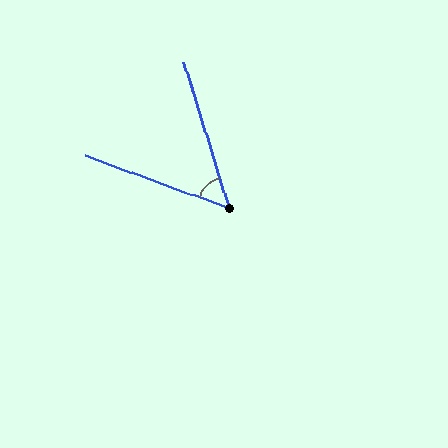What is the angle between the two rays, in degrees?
Approximately 53 degrees.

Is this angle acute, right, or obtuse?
It is acute.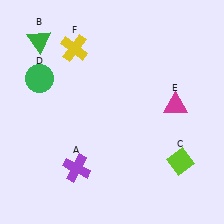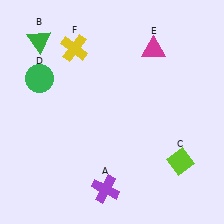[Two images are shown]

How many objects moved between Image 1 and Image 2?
2 objects moved between the two images.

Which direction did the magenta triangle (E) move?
The magenta triangle (E) moved up.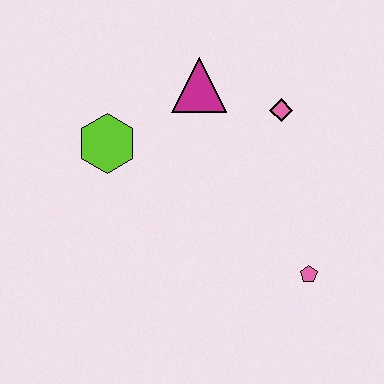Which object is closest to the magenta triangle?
The pink diamond is closest to the magenta triangle.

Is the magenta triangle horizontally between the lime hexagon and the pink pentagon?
Yes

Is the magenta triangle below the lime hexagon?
No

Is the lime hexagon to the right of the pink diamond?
No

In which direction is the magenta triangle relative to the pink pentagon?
The magenta triangle is above the pink pentagon.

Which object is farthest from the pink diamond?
The lime hexagon is farthest from the pink diamond.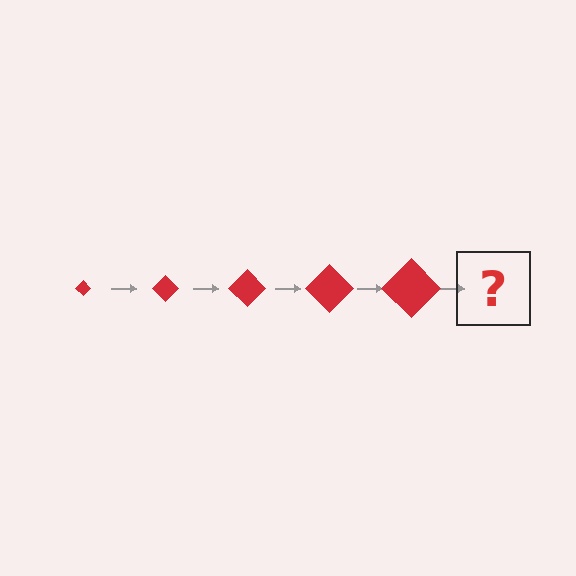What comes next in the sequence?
The next element should be a red diamond, larger than the previous one.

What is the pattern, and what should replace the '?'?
The pattern is that the diamond gets progressively larger each step. The '?' should be a red diamond, larger than the previous one.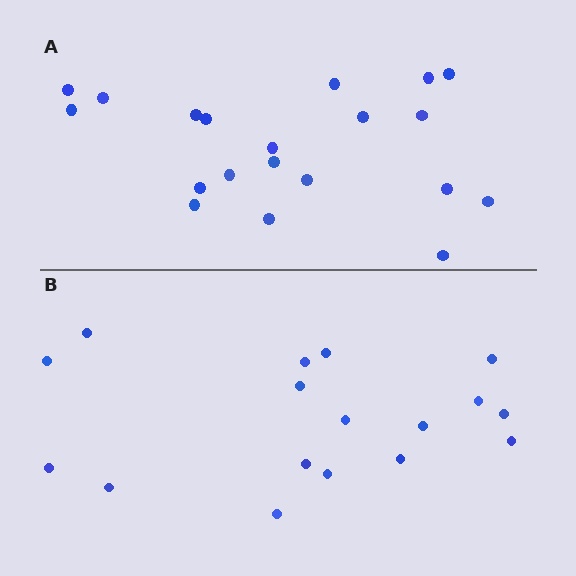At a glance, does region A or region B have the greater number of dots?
Region A (the top region) has more dots.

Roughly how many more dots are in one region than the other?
Region A has just a few more — roughly 2 or 3 more dots than region B.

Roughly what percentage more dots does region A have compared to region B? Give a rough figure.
About 20% more.